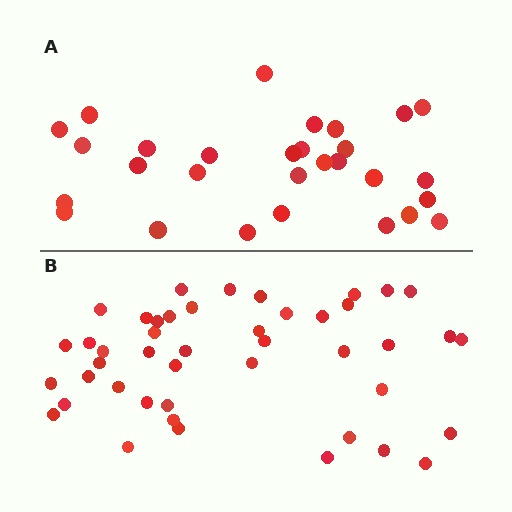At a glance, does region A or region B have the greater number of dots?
Region B (the bottom region) has more dots.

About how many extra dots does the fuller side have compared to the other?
Region B has approximately 15 more dots than region A.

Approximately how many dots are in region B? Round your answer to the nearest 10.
About 40 dots. (The exact count is 45, which rounds to 40.)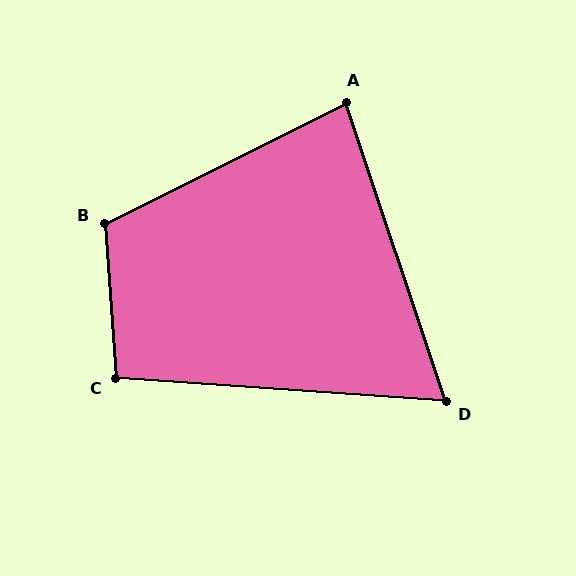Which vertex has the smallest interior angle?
D, at approximately 68 degrees.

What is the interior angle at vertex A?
Approximately 82 degrees (acute).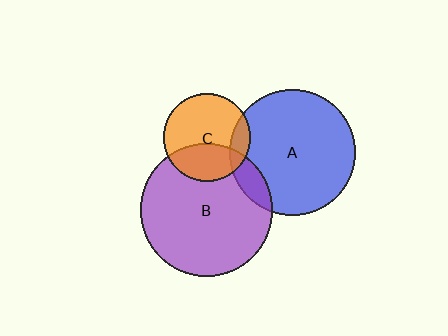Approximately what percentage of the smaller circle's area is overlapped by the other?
Approximately 15%.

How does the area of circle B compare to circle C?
Approximately 2.3 times.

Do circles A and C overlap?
Yes.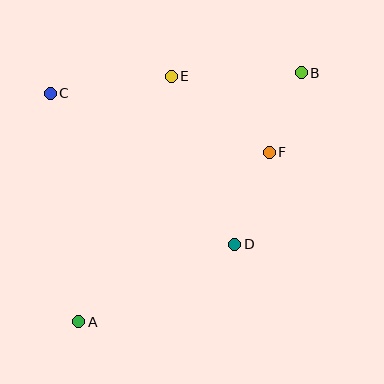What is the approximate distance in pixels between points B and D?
The distance between B and D is approximately 184 pixels.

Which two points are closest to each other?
Points B and F are closest to each other.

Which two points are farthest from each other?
Points A and B are farthest from each other.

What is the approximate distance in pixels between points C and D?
The distance between C and D is approximately 238 pixels.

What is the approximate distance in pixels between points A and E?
The distance between A and E is approximately 262 pixels.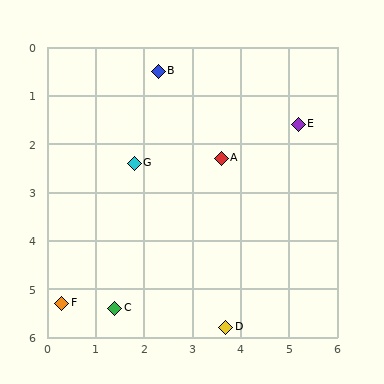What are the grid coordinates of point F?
Point F is at approximately (0.3, 5.3).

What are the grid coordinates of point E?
Point E is at approximately (5.2, 1.6).